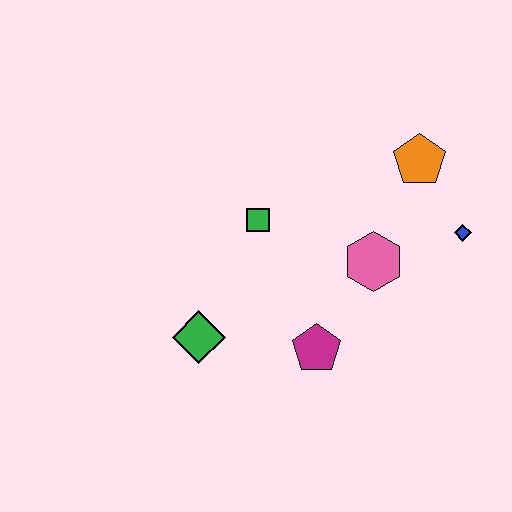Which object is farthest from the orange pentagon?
The green diamond is farthest from the orange pentagon.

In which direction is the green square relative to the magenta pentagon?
The green square is above the magenta pentagon.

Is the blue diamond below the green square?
Yes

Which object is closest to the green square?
The pink hexagon is closest to the green square.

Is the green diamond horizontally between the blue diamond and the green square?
No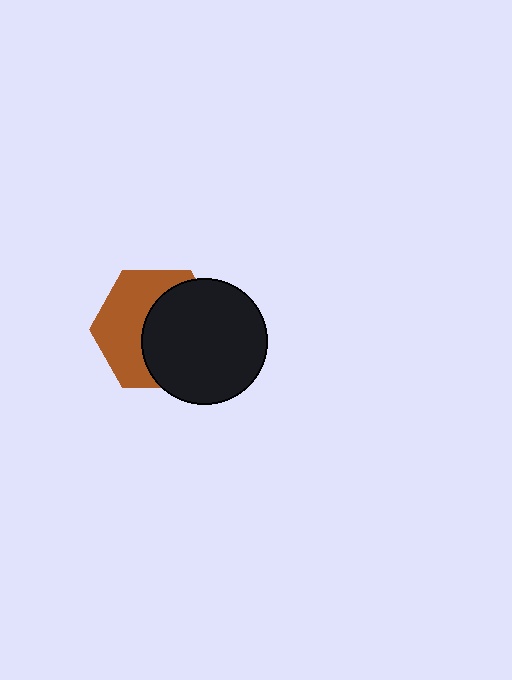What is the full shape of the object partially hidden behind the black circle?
The partially hidden object is a brown hexagon.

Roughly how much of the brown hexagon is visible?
About half of it is visible (roughly 48%).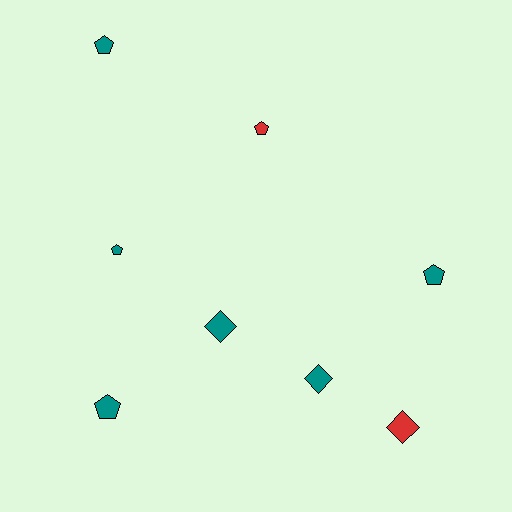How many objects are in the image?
There are 8 objects.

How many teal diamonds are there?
There are 2 teal diamonds.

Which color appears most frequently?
Teal, with 6 objects.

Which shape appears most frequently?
Pentagon, with 5 objects.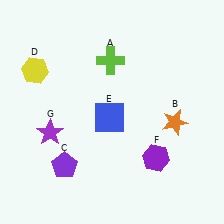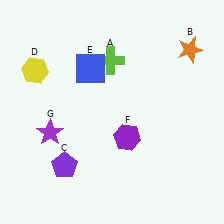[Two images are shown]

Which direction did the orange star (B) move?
The orange star (B) moved up.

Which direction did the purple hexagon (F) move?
The purple hexagon (F) moved left.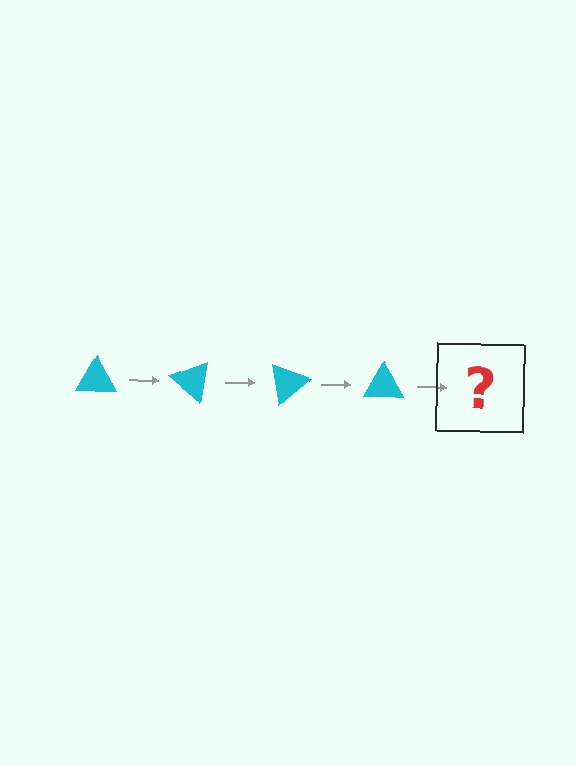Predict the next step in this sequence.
The next step is a cyan triangle rotated 160 degrees.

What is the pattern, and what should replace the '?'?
The pattern is that the triangle rotates 40 degrees each step. The '?' should be a cyan triangle rotated 160 degrees.